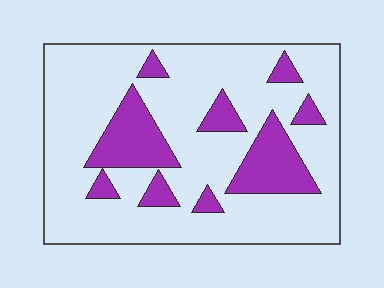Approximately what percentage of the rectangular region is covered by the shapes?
Approximately 20%.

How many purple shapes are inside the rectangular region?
9.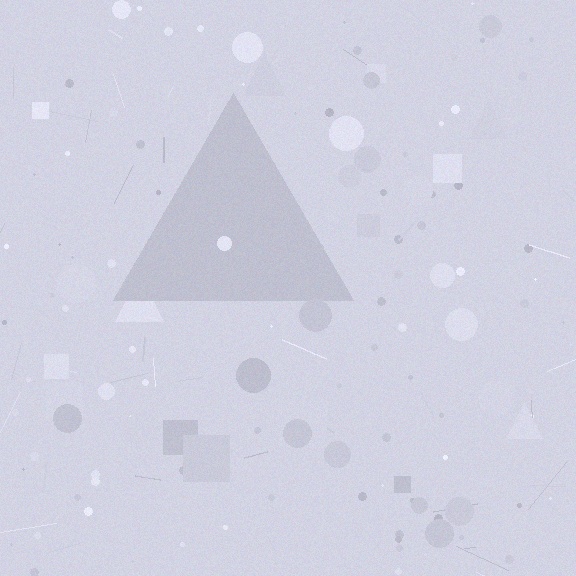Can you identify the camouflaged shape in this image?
The camouflaged shape is a triangle.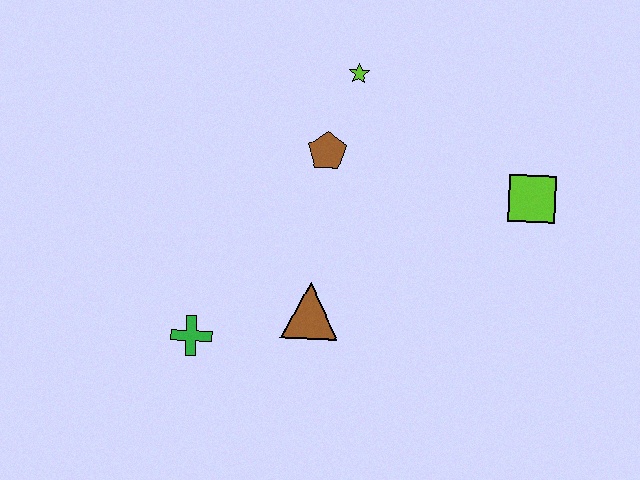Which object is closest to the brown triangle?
The green cross is closest to the brown triangle.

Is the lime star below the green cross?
No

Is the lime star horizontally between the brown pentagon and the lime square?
Yes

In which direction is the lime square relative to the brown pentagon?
The lime square is to the right of the brown pentagon.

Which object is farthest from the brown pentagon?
The green cross is farthest from the brown pentagon.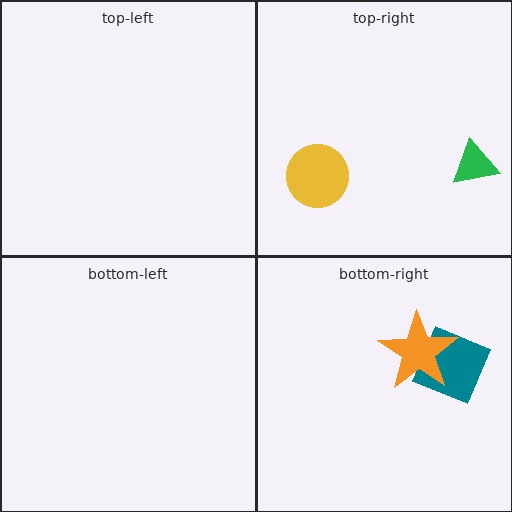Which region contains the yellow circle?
The top-right region.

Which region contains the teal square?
The bottom-right region.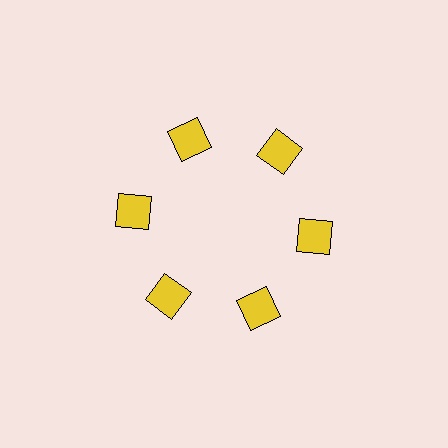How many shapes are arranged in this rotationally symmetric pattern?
There are 6 shapes, arranged in 6 groups of 1.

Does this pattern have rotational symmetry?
Yes, this pattern has 6-fold rotational symmetry. It looks the same after rotating 60 degrees around the center.